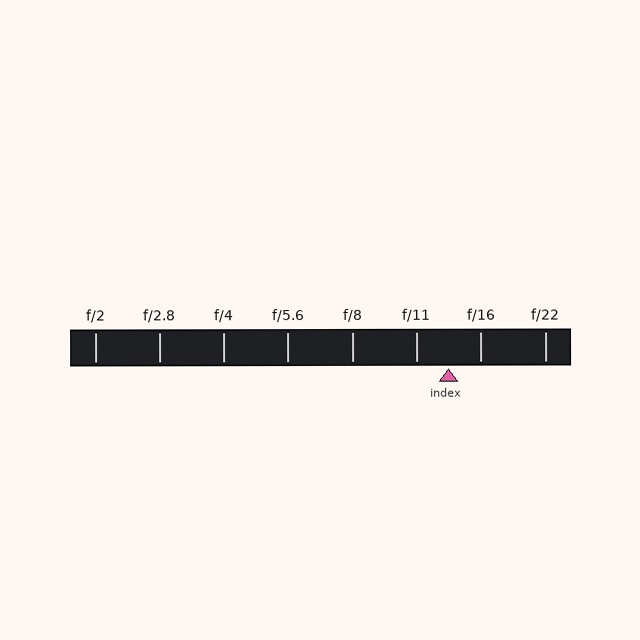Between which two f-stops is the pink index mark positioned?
The index mark is between f/11 and f/16.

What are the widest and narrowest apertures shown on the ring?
The widest aperture shown is f/2 and the narrowest is f/22.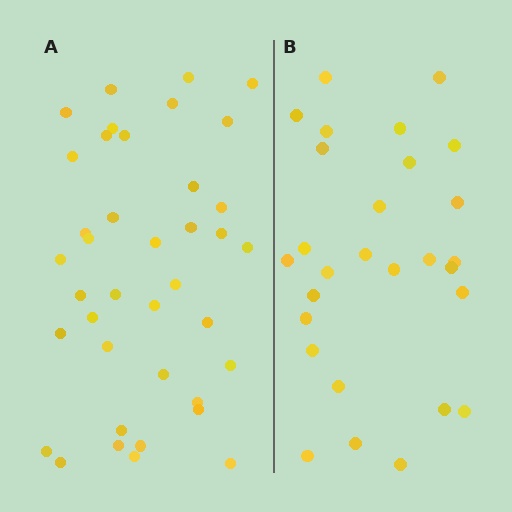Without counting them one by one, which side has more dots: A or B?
Region A (the left region) has more dots.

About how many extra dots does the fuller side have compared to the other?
Region A has roughly 12 or so more dots than region B.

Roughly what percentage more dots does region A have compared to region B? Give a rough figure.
About 40% more.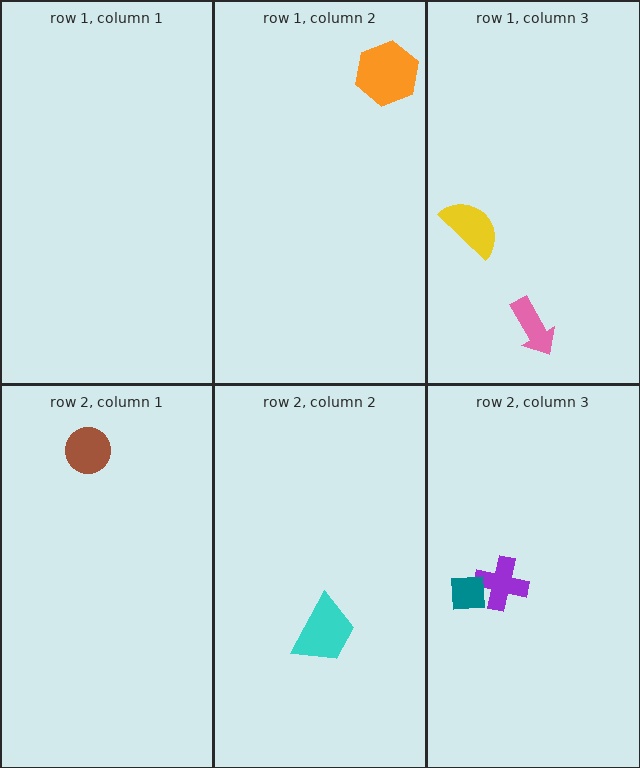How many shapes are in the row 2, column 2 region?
1.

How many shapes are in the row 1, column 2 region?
1.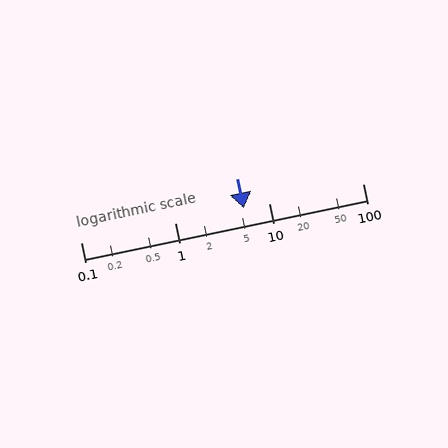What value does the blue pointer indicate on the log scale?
The pointer indicates approximately 5.4.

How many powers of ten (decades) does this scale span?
The scale spans 3 decades, from 0.1 to 100.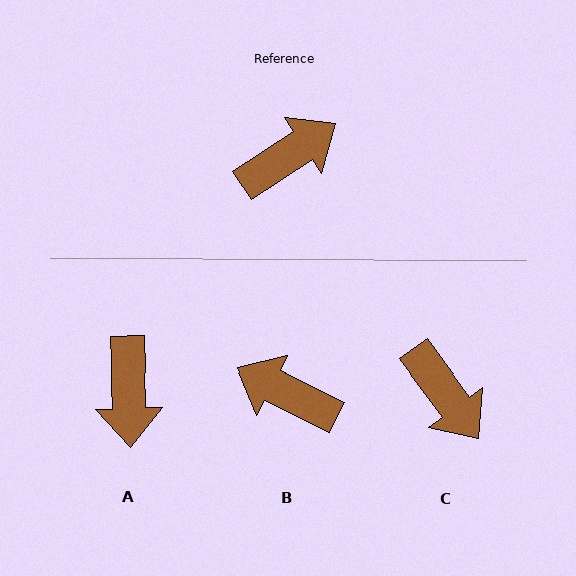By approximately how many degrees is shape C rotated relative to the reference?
Approximately 87 degrees clockwise.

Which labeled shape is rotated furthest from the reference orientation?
A, about 121 degrees away.